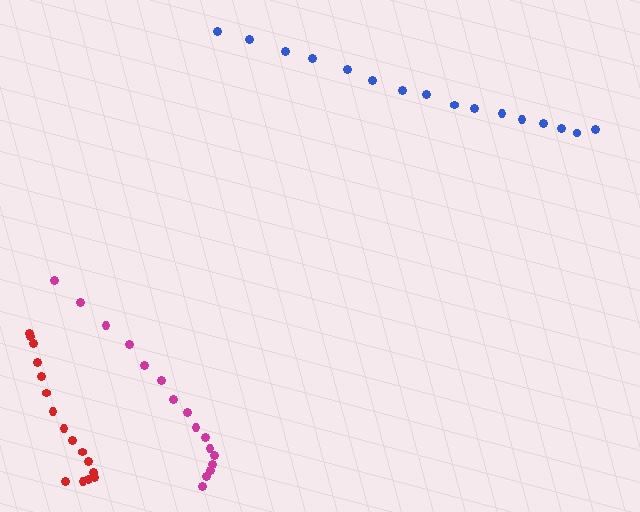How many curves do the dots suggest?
There are 3 distinct paths.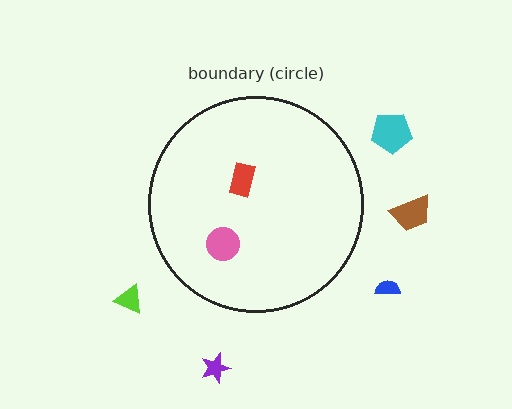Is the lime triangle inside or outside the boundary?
Outside.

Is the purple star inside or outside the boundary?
Outside.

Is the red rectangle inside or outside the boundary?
Inside.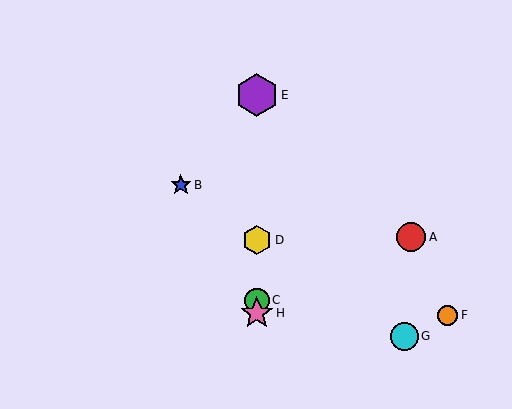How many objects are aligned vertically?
4 objects (C, D, E, H) are aligned vertically.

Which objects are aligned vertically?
Objects C, D, E, H are aligned vertically.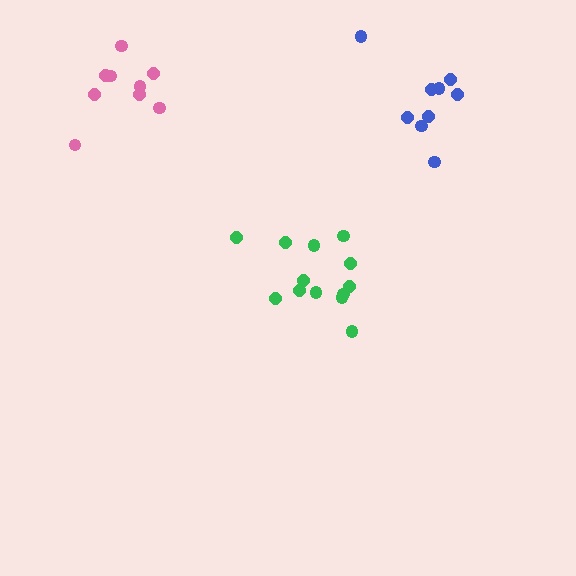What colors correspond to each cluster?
The clusters are colored: pink, green, blue.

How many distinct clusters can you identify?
There are 3 distinct clusters.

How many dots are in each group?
Group 1: 9 dots, Group 2: 13 dots, Group 3: 9 dots (31 total).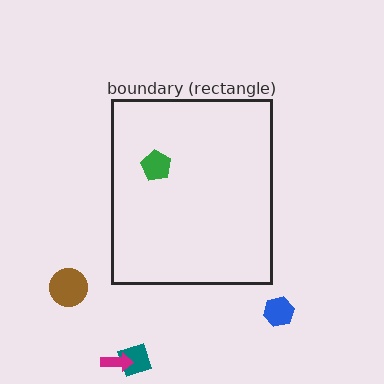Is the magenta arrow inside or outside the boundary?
Outside.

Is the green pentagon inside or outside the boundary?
Inside.